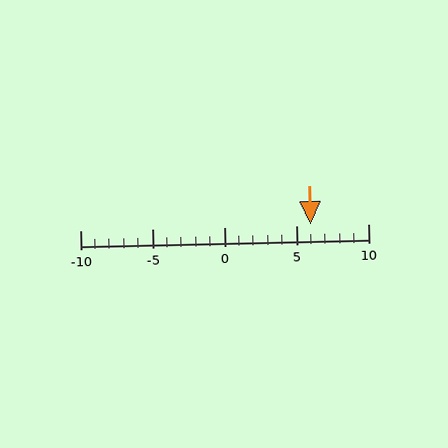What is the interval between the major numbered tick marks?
The major tick marks are spaced 5 units apart.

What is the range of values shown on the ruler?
The ruler shows values from -10 to 10.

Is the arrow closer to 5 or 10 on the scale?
The arrow is closer to 5.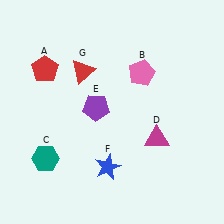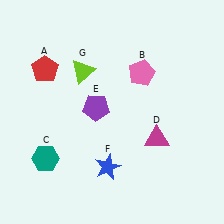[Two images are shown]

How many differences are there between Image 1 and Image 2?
There is 1 difference between the two images.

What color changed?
The triangle (G) changed from red in Image 1 to lime in Image 2.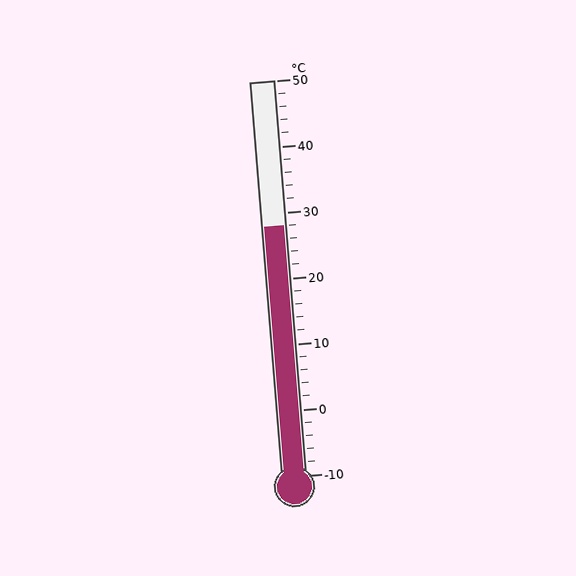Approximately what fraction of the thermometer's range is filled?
The thermometer is filled to approximately 65% of its range.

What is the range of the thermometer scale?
The thermometer scale ranges from -10°C to 50°C.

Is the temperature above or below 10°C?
The temperature is above 10°C.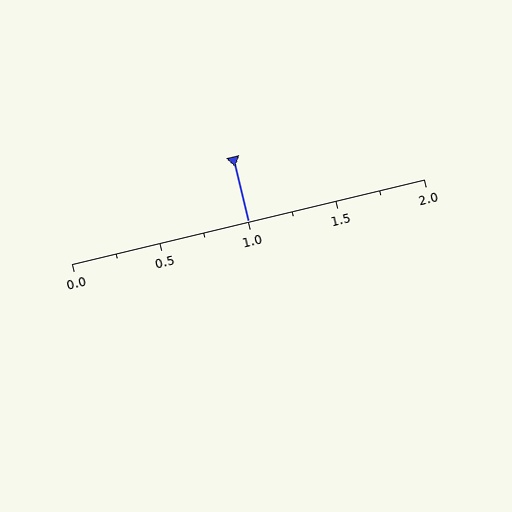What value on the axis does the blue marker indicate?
The marker indicates approximately 1.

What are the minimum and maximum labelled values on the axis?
The axis runs from 0.0 to 2.0.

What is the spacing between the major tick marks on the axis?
The major ticks are spaced 0.5 apart.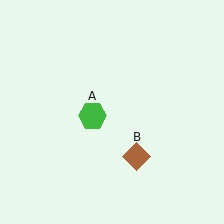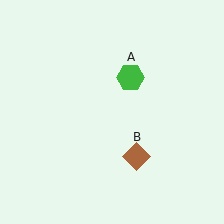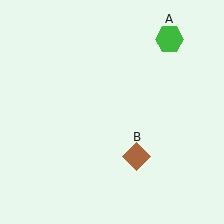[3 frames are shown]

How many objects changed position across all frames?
1 object changed position: green hexagon (object A).